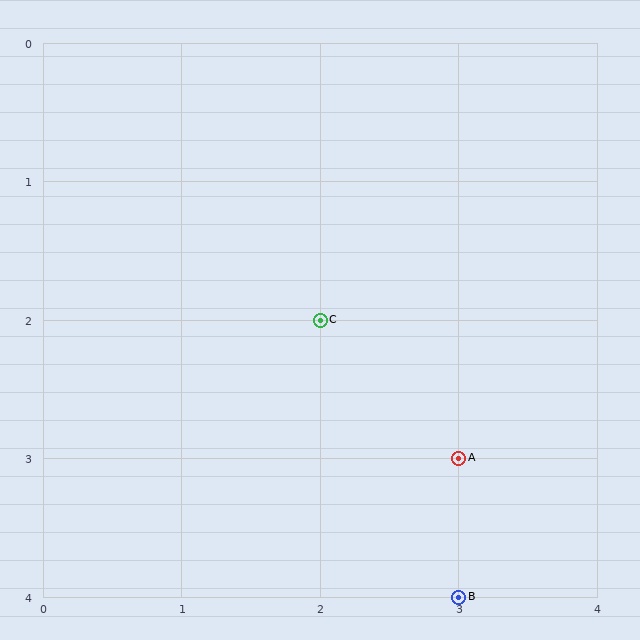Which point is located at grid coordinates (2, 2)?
Point C is at (2, 2).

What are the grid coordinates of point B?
Point B is at grid coordinates (3, 4).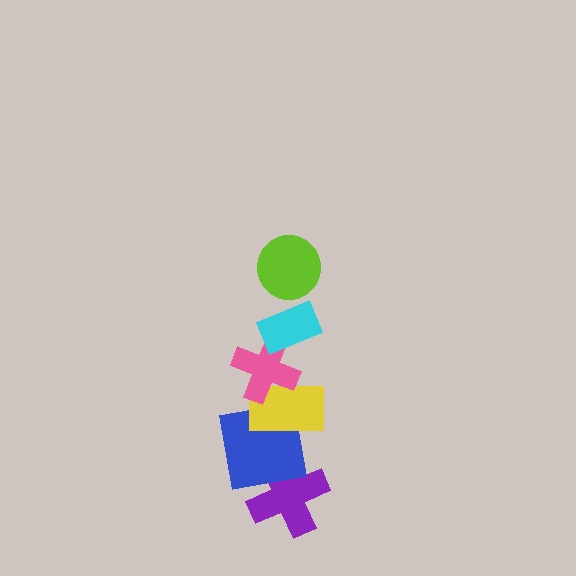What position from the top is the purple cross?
The purple cross is 6th from the top.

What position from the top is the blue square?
The blue square is 5th from the top.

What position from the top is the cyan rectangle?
The cyan rectangle is 2nd from the top.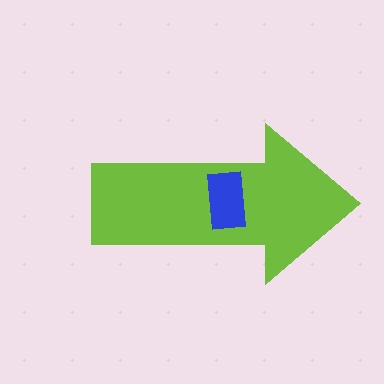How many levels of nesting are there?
2.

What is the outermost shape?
The lime arrow.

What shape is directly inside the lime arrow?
The blue rectangle.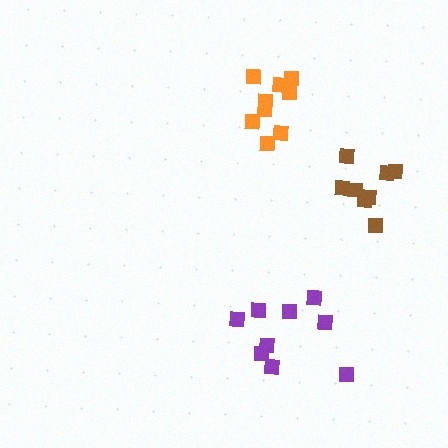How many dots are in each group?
Group 1: 9 dots, Group 2: 8 dots, Group 3: 9 dots (26 total).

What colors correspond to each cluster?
The clusters are colored: purple, brown, orange.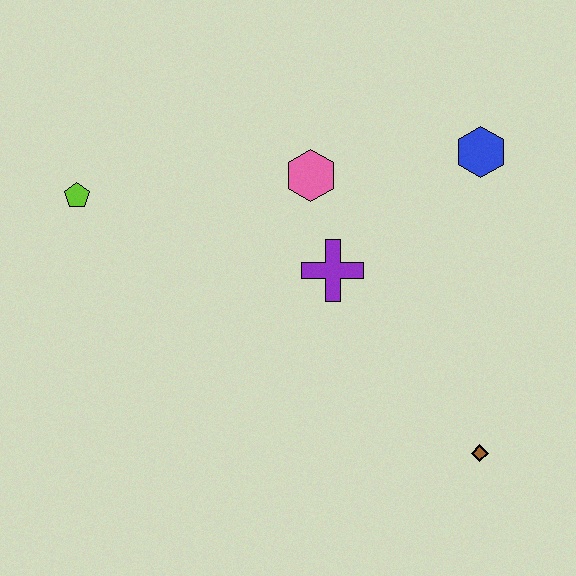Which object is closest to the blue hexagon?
The pink hexagon is closest to the blue hexagon.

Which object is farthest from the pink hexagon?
The brown diamond is farthest from the pink hexagon.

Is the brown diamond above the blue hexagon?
No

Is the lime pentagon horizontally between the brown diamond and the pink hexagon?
No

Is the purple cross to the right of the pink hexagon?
Yes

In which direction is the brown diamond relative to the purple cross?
The brown diamond is below the purple cross.